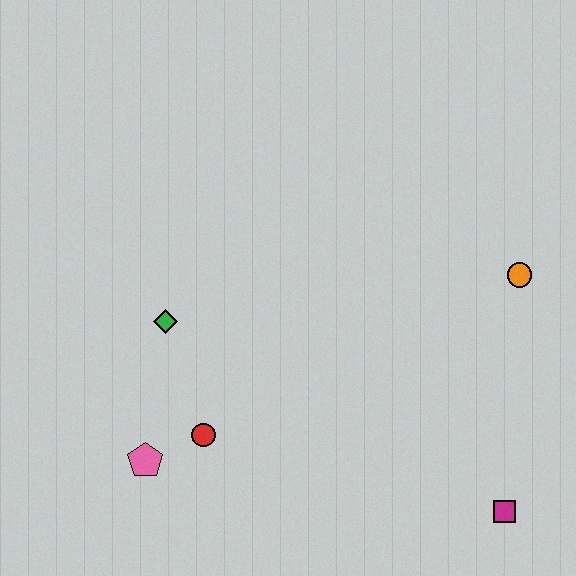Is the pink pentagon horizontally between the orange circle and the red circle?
No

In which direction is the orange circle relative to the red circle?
The orange circle is to the right of the red circle.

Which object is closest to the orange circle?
The magenta square is closest to the orange circle.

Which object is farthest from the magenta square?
The green diamond is farthest from the magenta square.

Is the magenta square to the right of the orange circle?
No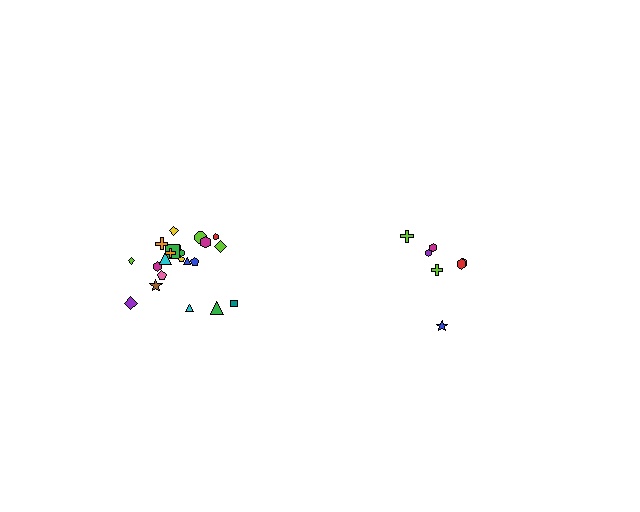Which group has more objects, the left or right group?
The left group.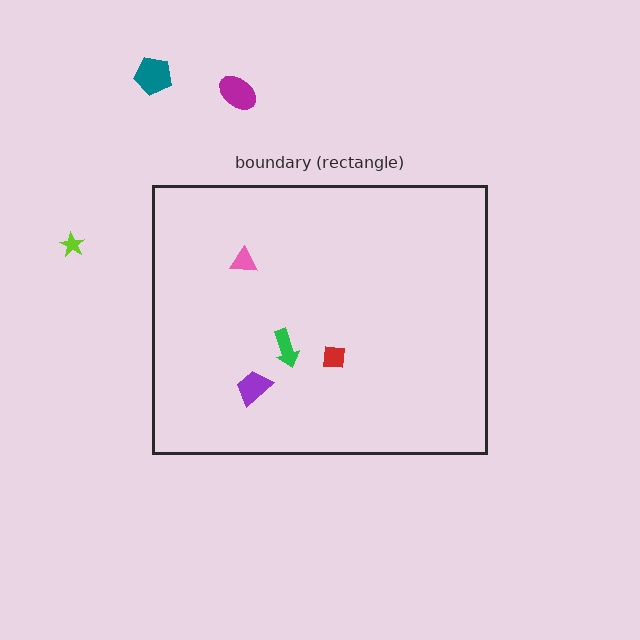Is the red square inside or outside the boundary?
Inside.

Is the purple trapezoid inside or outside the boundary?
Inside.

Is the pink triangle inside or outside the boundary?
Inside.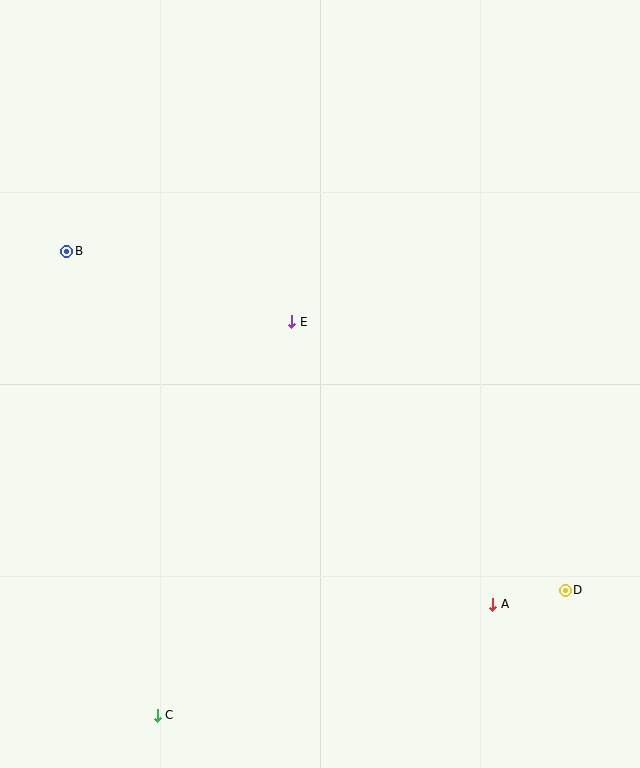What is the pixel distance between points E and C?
The distance between E and C is 416 pixels.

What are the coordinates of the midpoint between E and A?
The midpoint between E and A is at (392, 463).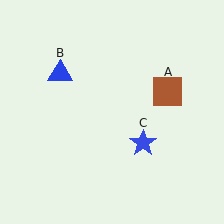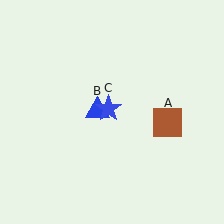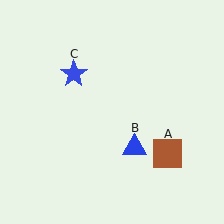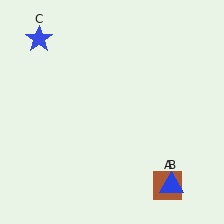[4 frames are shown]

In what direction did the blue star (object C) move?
The blue star (object C) moved up and to the left.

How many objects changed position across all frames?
3 objects changed position: brown square (object A), blue triangle (object B), blue star (object C).